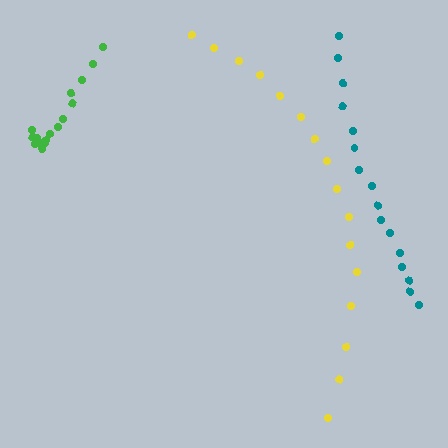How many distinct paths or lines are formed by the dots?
There are 3 distinct paths.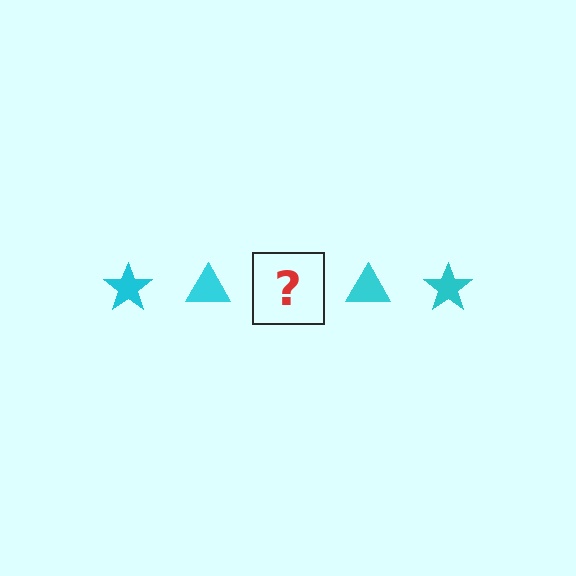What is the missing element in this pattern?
The missing element is a cyan star.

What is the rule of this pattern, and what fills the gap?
The rule is that the pattern cycles through star, triangle shapes in cyan. The gap should be filled with a cyan star.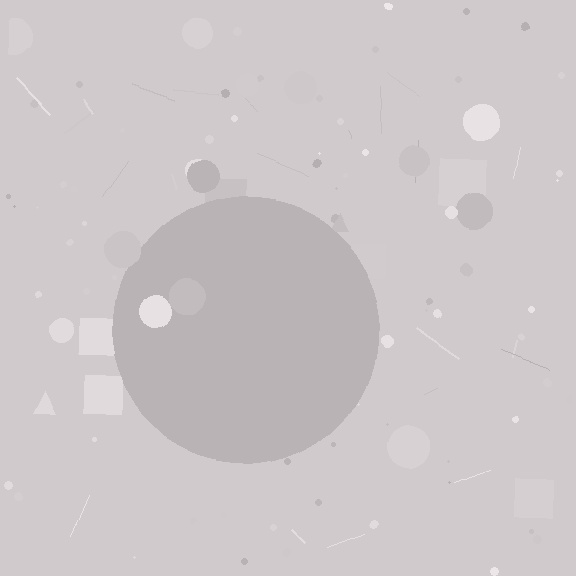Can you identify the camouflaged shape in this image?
The camouflaged shape is a circle.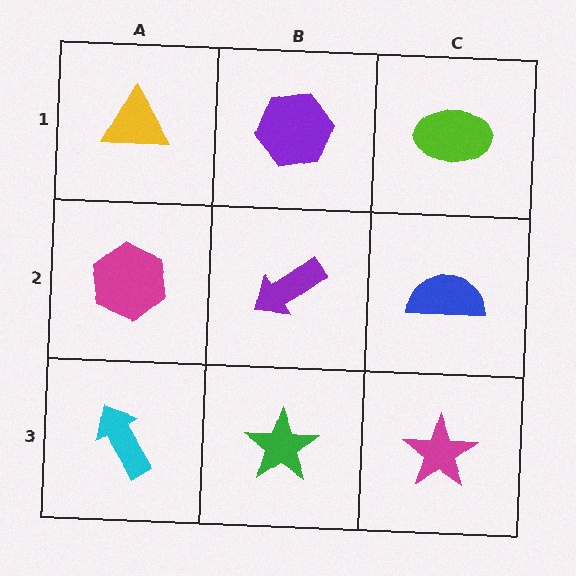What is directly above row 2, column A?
A yellow triangle.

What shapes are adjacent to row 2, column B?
A purple hexagon (row 1, column B), a green star (row 3, column B), a magenta hexagon (row 2, column A), a blue semicircle (row 2, column C).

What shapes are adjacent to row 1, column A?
A magenta hexagon (row 2, column A), a purple hexagon (row 1, column B).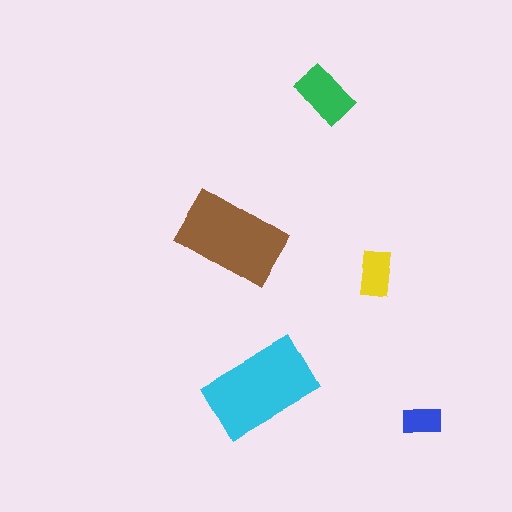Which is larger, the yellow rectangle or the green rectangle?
The green one.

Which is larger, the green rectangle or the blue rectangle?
The green one.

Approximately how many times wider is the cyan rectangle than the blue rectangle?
About 3 times wider.